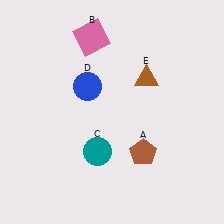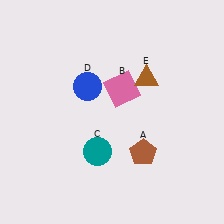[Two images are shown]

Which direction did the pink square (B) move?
The pink square (B) moved down.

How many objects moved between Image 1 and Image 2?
1 object moved between the two images.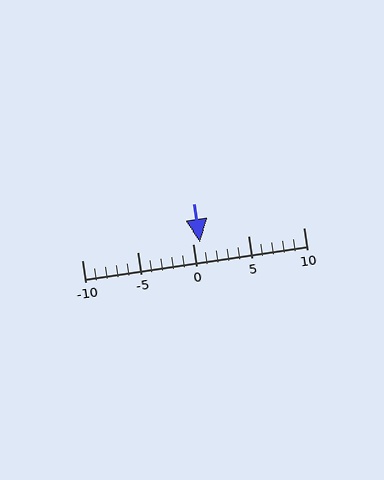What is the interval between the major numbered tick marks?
The major tick marks are spaced 5 units apart.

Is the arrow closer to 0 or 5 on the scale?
The arrow is closer to 0.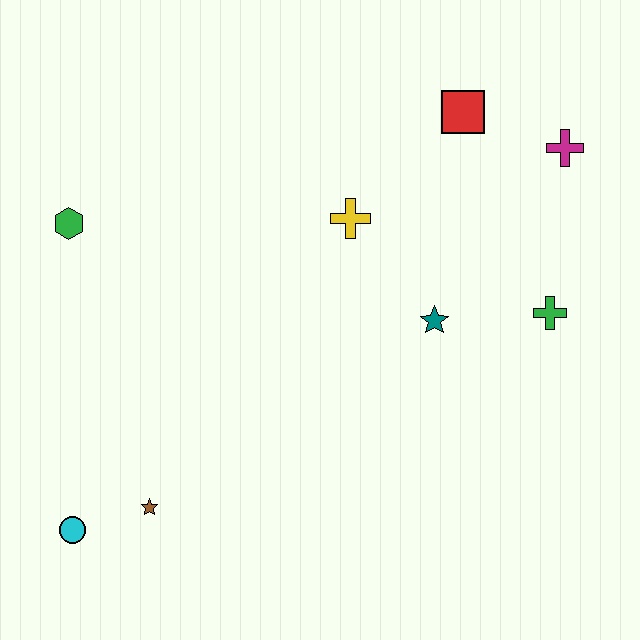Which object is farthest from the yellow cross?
The cyan circle is farthest from the yellow cross.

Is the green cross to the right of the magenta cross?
No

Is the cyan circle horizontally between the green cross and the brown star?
No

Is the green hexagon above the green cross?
Yes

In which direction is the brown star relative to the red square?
The brown star is below the red square.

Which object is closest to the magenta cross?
The red square is closest to the magenta cross.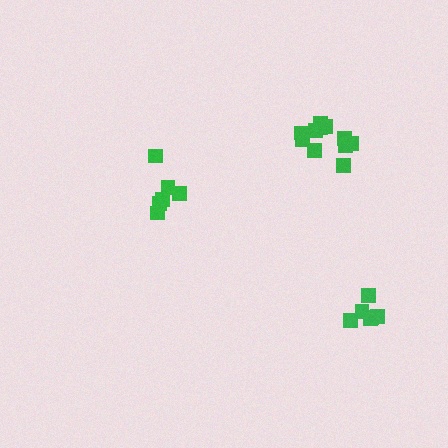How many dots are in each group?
Group 1: 6 dots, Group 2: 11 dots, Group 3: 6 dots (23 total).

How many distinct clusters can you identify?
There are 3 distinct clusters.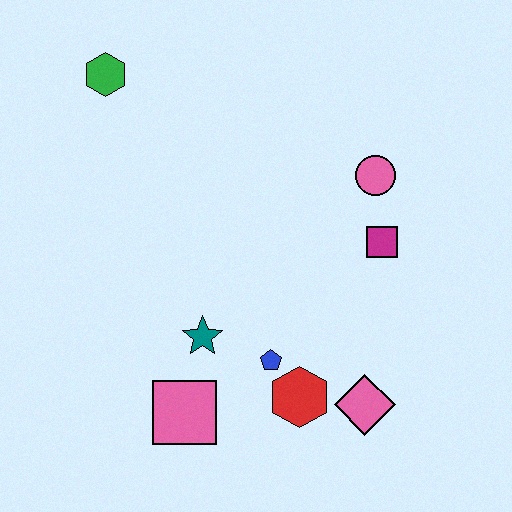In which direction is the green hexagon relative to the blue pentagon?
The green hexagon is above the blue pentagon.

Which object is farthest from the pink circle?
The pink square is farthest from the pink circle.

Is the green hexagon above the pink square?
Yes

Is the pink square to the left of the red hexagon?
Yes